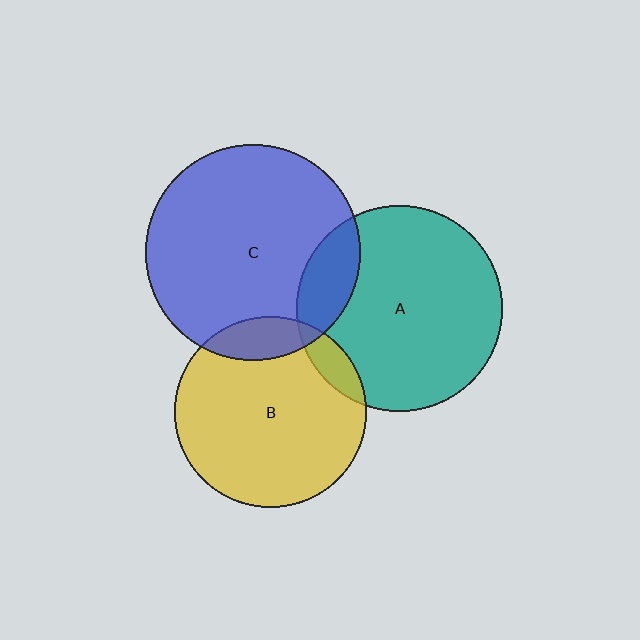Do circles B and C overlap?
Yes.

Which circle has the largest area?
Circle C (blue).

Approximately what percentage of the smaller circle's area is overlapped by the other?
Approximately 15%.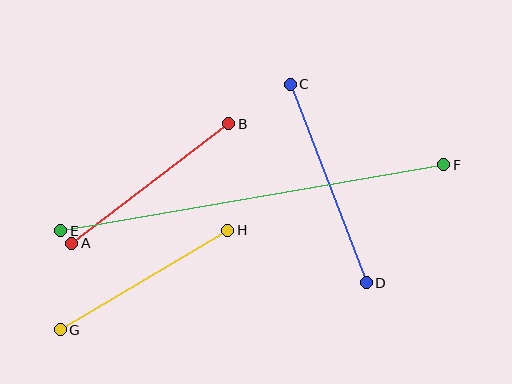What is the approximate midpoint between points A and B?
The midpoint is at approximately (150, 183) pixels.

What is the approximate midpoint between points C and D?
The midpoint is at approximately (328, 184) pixels.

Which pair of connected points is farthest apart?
Points E and F are farthest apart.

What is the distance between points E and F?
The distance is approximately 389 pixels.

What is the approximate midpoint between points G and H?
The midpoint is at approximately (144, 280) pixels.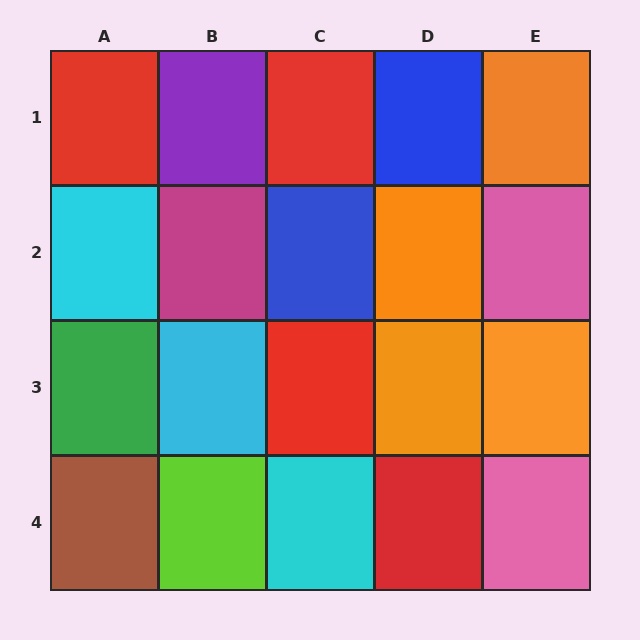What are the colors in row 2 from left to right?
Cyan, magenta, blue, orange, pink.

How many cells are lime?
1 cell is lime.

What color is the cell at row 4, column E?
Pink.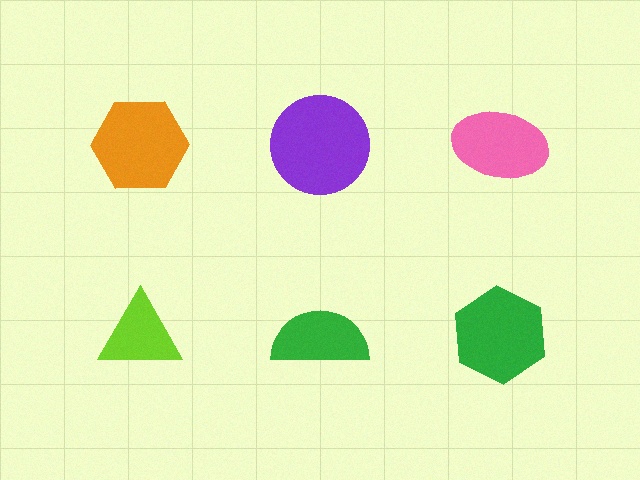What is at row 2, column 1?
A lime triangle.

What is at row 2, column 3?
A green hexagon.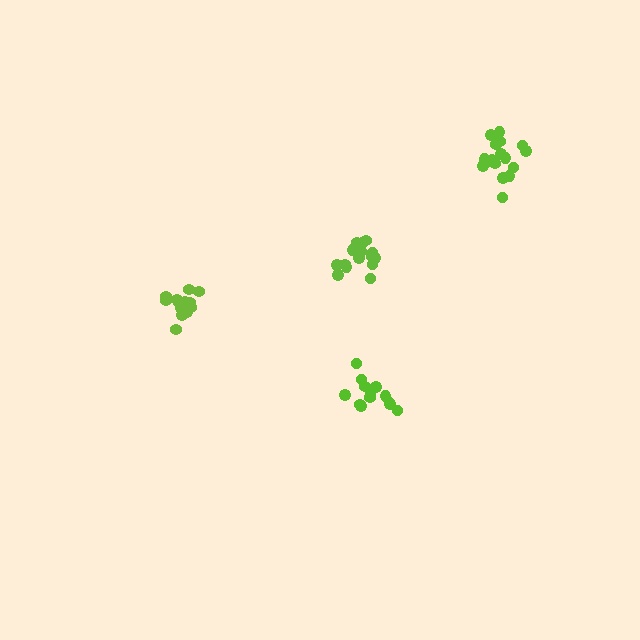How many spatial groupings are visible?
There are 4 spatial groupings.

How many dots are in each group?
Group 1: 15 dots, Group 2: 17 dots, Group 3: 13 dots, Group 4: 14 dots (59 total).